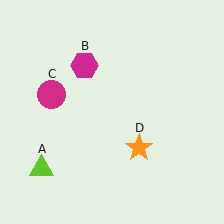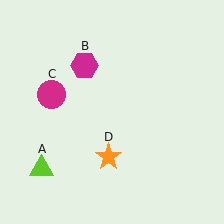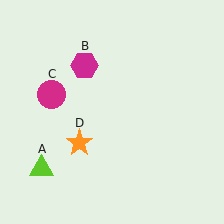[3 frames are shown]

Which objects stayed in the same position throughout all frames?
Lime triangle (object A) and magenta hexagon (object B) and magenta circle (object C) remained stationary.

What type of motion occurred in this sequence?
The orange star (object D) rotated clockwise around the center of the scene.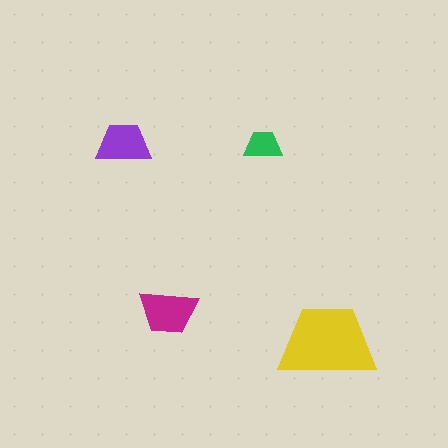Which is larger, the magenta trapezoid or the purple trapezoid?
The magenta one.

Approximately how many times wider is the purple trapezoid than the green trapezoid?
About 1.5 times wider.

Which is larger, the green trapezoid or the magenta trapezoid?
The magenta one.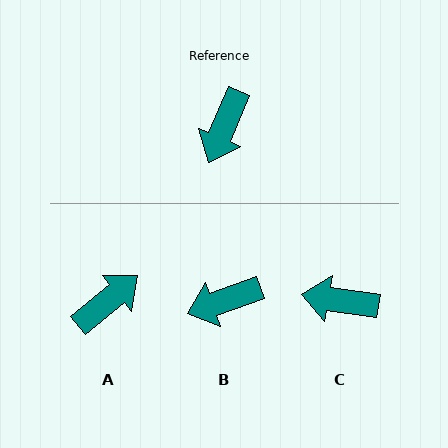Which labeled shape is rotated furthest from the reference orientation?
A, about 152 degrees away.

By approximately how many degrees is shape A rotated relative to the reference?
Approximately 152 degrees counter-clockwise.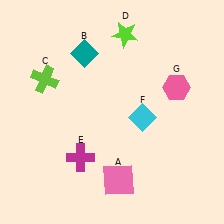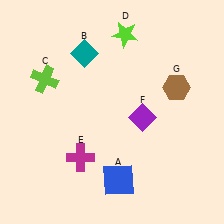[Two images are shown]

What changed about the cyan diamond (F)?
In Image 1, F is cyan. In Image 2, it changed to purple.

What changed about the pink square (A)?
In Image 1, A is pink. In Image 2, it changed to blue.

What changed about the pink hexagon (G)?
In Image 1, G is pink. In Image 2, it changed to brown.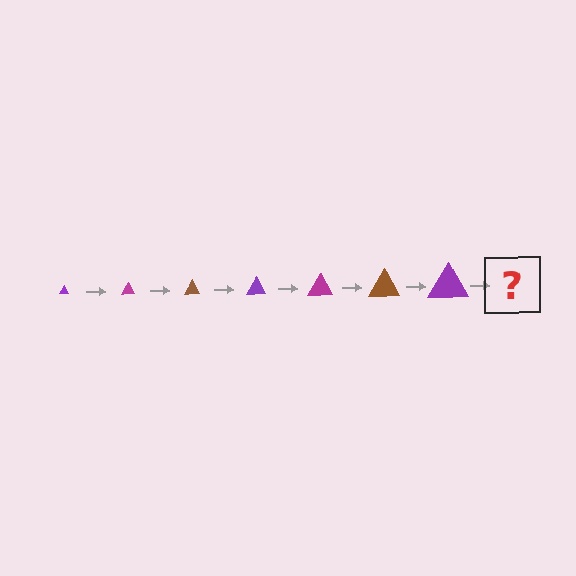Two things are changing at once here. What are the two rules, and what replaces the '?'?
The two rules are that the triangle grows larger each step and the color cycles through purple, magenta, and brown. The '?' should be a magenta triangle, larger than the previous one.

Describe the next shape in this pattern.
It should be a magenta triangle, larger than the previous one.